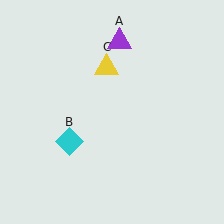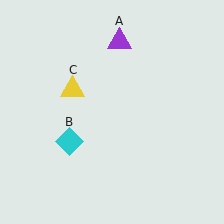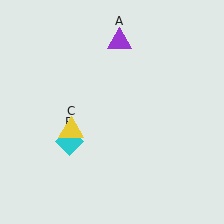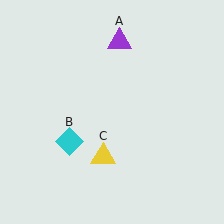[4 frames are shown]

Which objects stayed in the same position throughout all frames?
Purple triangle (object A) and cyan diamond (object B) remained stationary.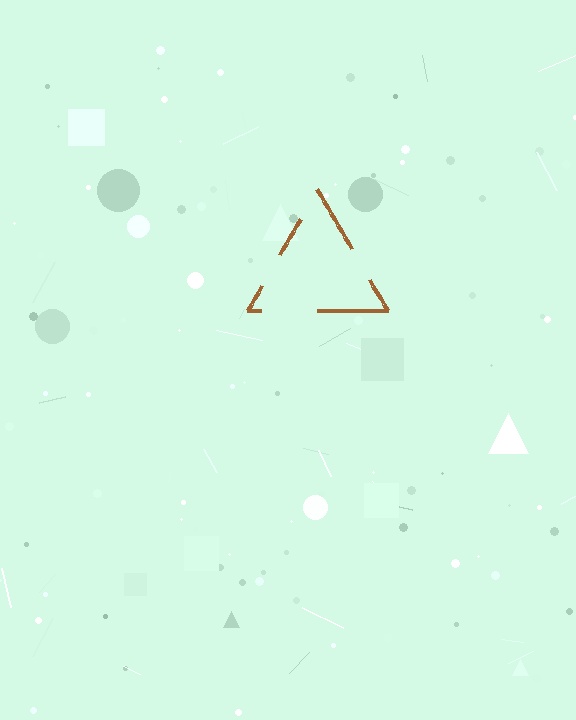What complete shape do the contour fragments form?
The contour fragments form a triangle.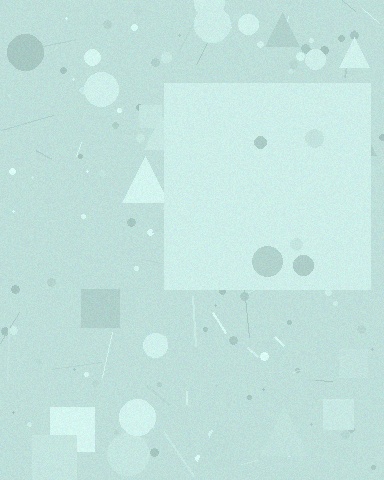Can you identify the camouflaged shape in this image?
The camouflaged shape is a square.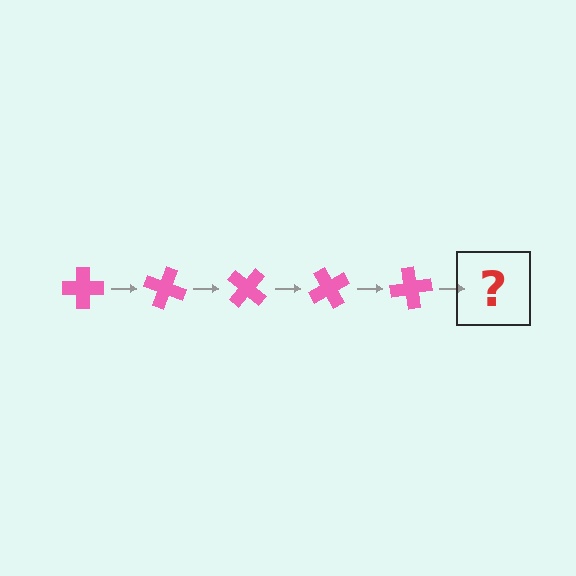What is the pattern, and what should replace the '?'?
The pattern is that the cross rotates 20 degrees each step. The '?' should be a pink cross rotated 100 degrees.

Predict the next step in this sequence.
The next step is a pink cross rotated 100 degrees.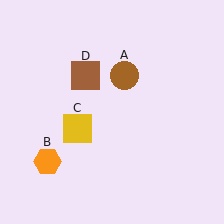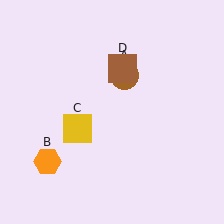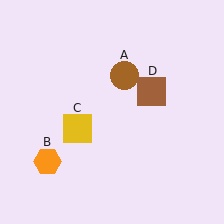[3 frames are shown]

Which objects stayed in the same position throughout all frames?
Brown circle (object A) and orange hexagon (object B) and yellow square (object C) remained stationary.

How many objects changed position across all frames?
1 object changed position: brown square (object D).